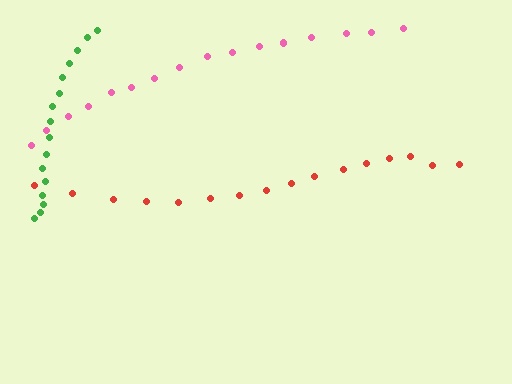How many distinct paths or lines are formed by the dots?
There are 3 distinct paths.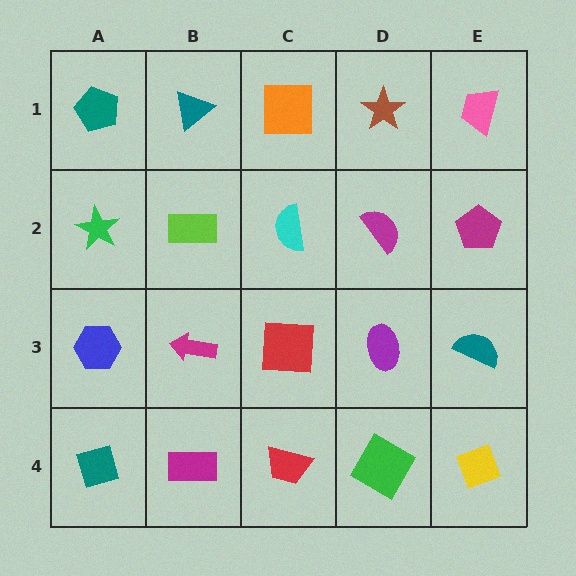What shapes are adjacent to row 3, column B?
A lime rectangle (row 2, column B), a magenta rectangle (row 4, column B), a blue hexagon (row 3, column A), a red square (row 3, column C).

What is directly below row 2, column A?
A blue hexagon.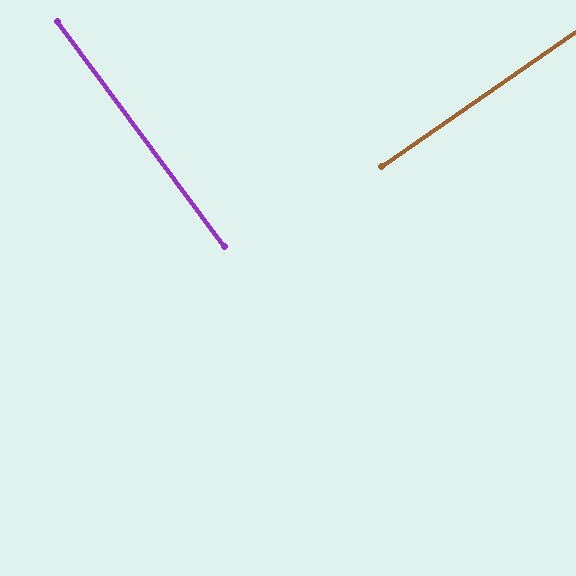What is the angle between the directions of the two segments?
Approximately 88 degrees.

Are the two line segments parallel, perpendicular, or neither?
Perpendicular — they meet at approximately 88°.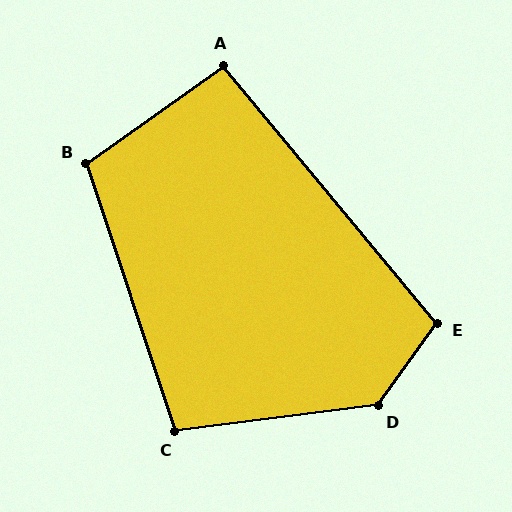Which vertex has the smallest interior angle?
A, at approximately 94 degrees.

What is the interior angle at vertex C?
Approximately 101 degrees (obtuse).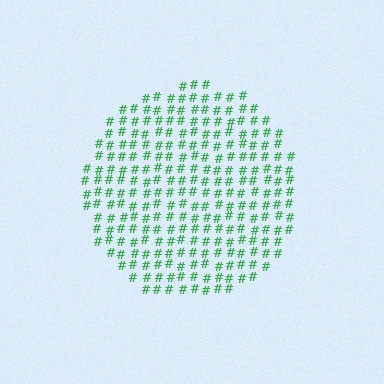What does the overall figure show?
The overall figure shows a circle.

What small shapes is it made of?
It is made of small hash symbols.